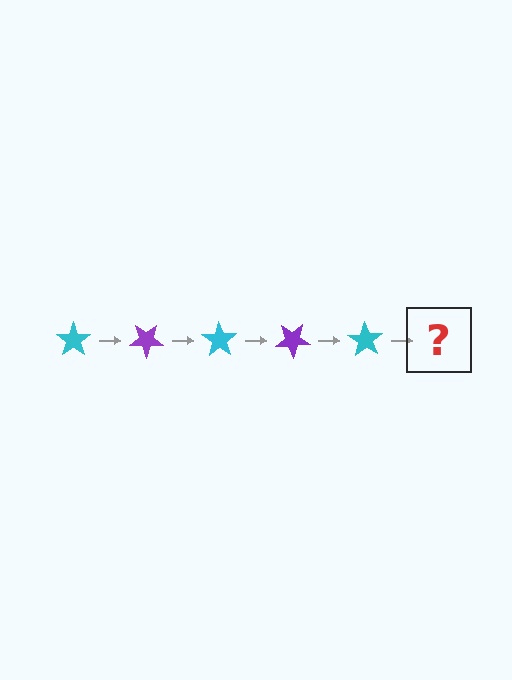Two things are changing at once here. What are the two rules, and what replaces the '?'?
The two rules are that it rotates 35 degrees each step and the color cycles through cyan and purple. The '?' should be a purple star, rotated 175 degrees from the start.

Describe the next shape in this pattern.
It should be a purple star, rotated 175 degrees from the start.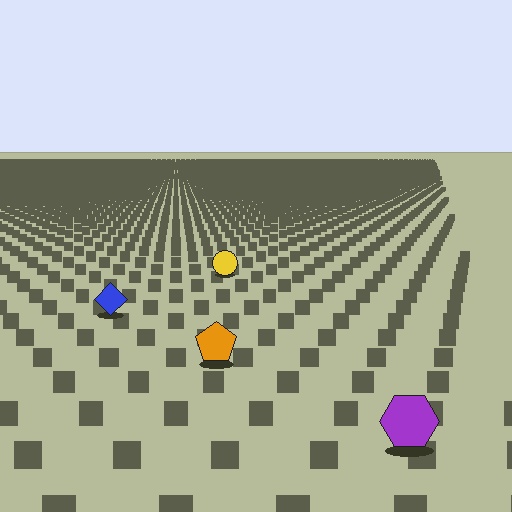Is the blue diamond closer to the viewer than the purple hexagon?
No. The purple hexagon is closer — you can tell from the texture gradient: the ground texture is coarser near it.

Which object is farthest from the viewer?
The yellow circle is farthest from the viewer. It appears smaller and the ground texture around it is denser.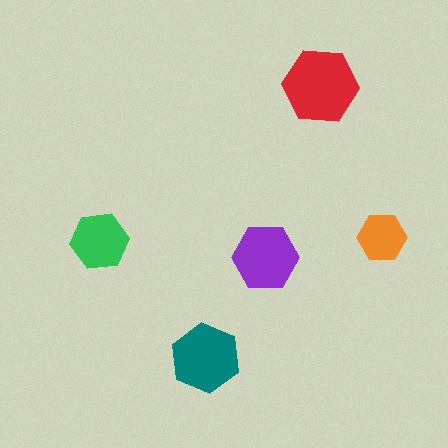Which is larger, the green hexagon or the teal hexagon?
The teal one.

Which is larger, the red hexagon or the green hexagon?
The red one.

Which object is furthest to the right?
The orange hexagon is rightmost.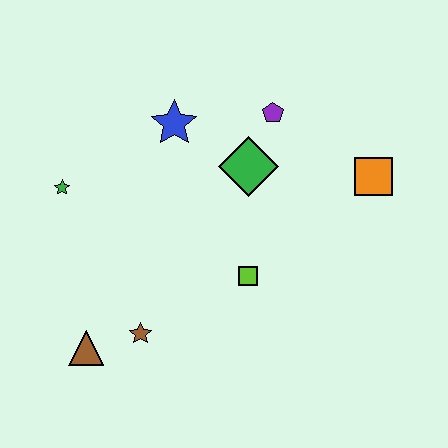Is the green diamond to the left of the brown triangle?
No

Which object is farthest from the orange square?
The brown triangle is farthest from the orange square.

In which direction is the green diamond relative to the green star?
The green diamond is to the right of the green star.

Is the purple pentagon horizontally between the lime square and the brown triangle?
No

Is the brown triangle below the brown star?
Yes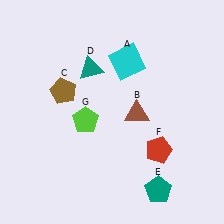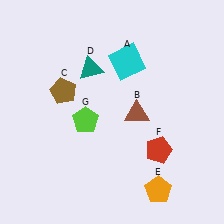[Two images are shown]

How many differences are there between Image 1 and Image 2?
There is 1 difference between the two images.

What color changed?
The pentagon (E) changed from teal in Image 1 to orange in Image 2.